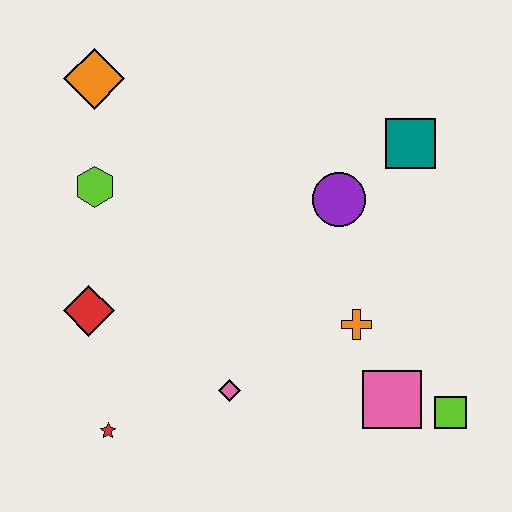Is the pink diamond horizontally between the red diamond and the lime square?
Yes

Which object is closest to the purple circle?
The teal square is closest to the purple circle.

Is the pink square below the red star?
No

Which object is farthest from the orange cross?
The orange diamond is farthest from the orange cross.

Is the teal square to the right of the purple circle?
Yes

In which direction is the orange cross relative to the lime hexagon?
The orange cross is to the right of the lime hexagon.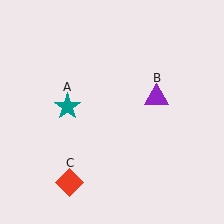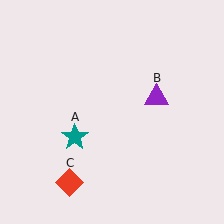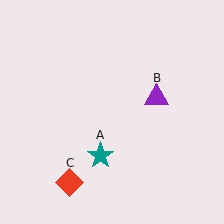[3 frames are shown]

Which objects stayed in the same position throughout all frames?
Purple triangle (object B) and red diamond (object C) remained stationary.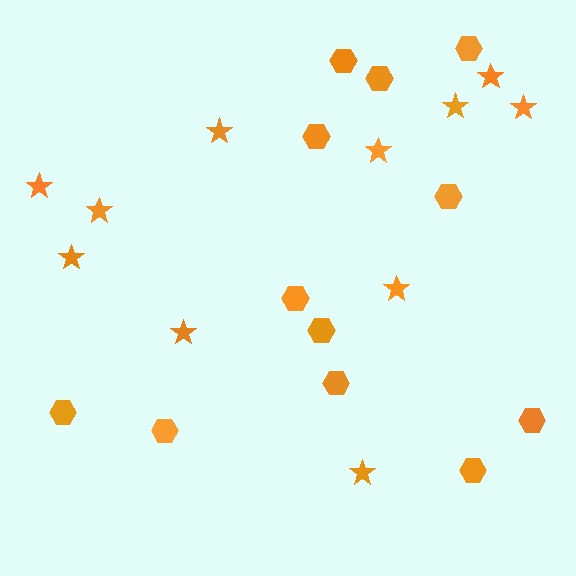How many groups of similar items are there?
There are 2 groups: one group of stars (11) and one group of hexagons (12).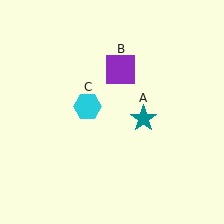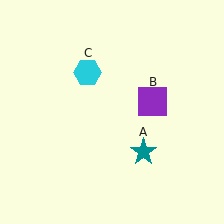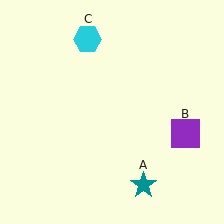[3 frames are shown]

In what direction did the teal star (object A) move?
The teal star (object A) moved down.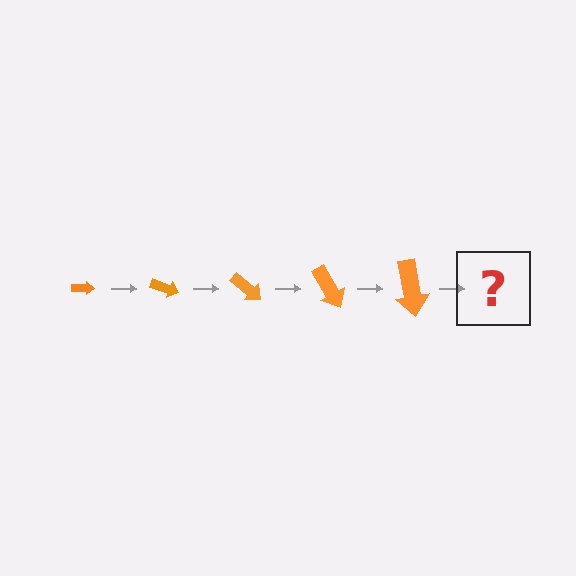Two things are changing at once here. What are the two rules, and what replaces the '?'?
The two rules are that the arrow grows larger each step and it rotates 20 degrees each step. The '?' should be an arrow, larger than the previous one and rotated 100 degrees from the start.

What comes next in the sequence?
The next element should be an arrow, larger than the previous one and rotated 100 degrees from the start.